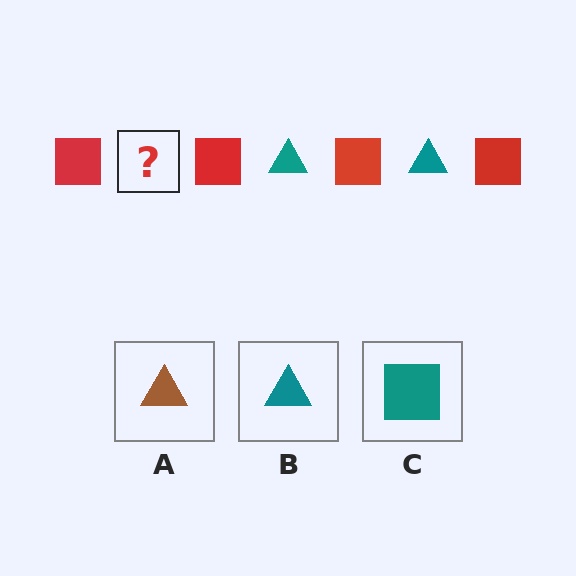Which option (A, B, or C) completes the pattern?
B.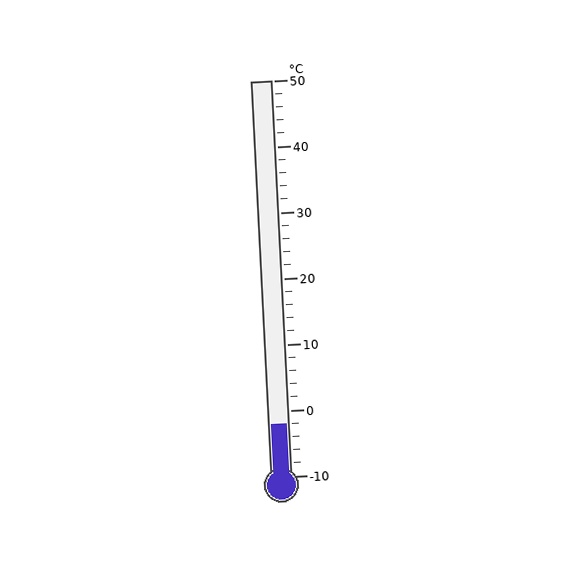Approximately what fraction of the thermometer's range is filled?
The thermometer is filled to approximately 15% of its range.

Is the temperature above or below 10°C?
The temperature is below 10°C.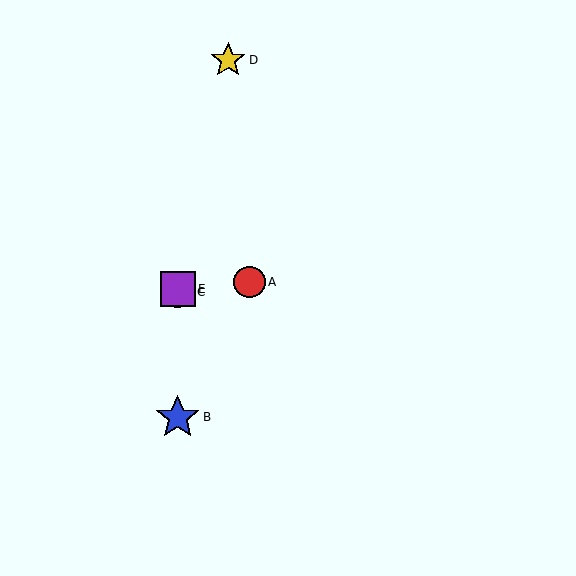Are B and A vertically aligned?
No, B is at x≈178 and A is at x≈249.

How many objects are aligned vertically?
3 objects (B, C, E) are aligned vertically.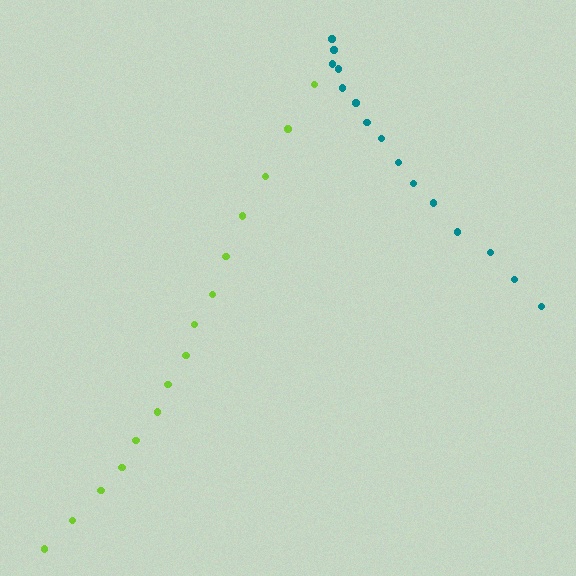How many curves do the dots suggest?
There are 2 distinct paths.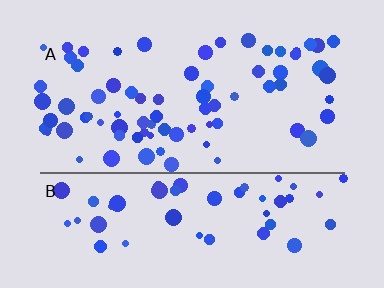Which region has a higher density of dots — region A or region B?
A (the top).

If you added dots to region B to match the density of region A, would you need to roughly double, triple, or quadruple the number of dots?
Approximately double.